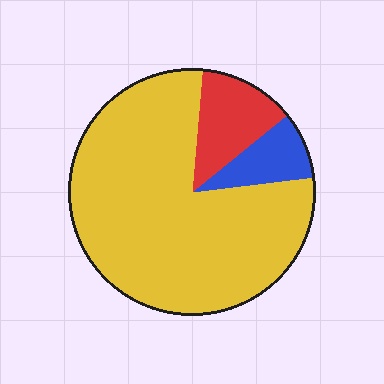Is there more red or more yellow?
Yellow.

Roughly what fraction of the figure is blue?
Blue takes up less than a quarter of the figure.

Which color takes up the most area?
Yellow, at roughly 80%.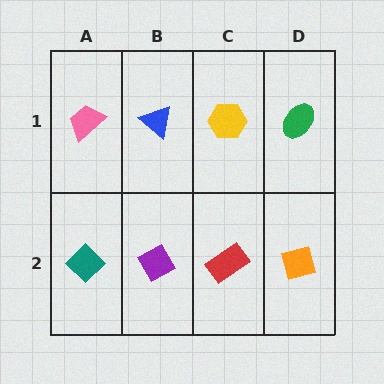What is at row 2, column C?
A red rectangle.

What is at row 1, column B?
A blue triangle.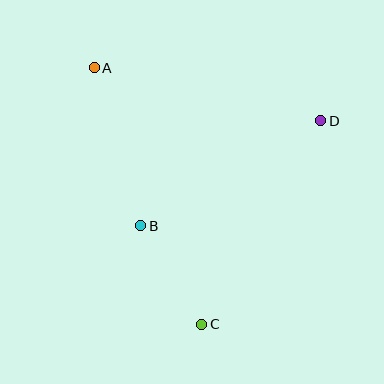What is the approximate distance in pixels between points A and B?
The distance between A and B is approximately 165 pixels.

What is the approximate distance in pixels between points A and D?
The distance between A and D is approximately 233 pixels.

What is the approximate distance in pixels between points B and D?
The distance between B and D is approximately 208 pixels.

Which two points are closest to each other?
Points B and C are closest to each other.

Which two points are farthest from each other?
Points A and C are farthest from each other.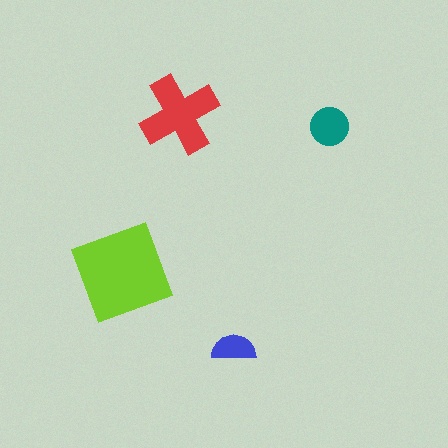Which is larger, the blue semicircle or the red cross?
The red cross.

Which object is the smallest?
The blue semicircle.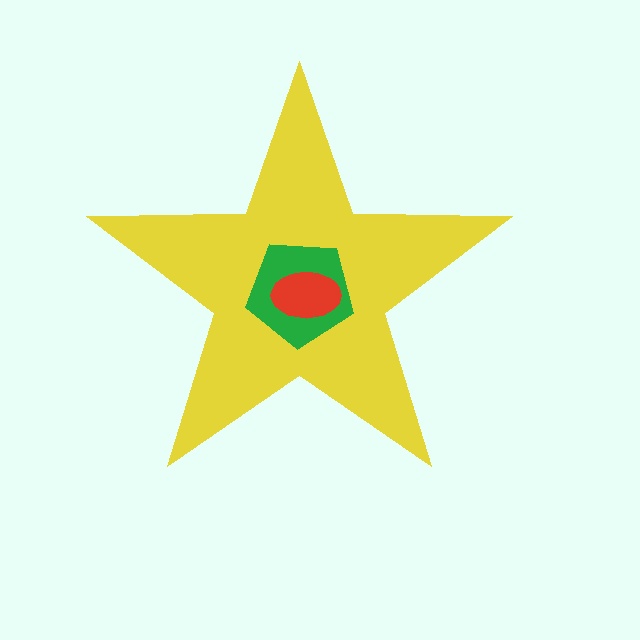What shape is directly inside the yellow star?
The green pentagon.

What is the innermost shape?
The red ellipse.